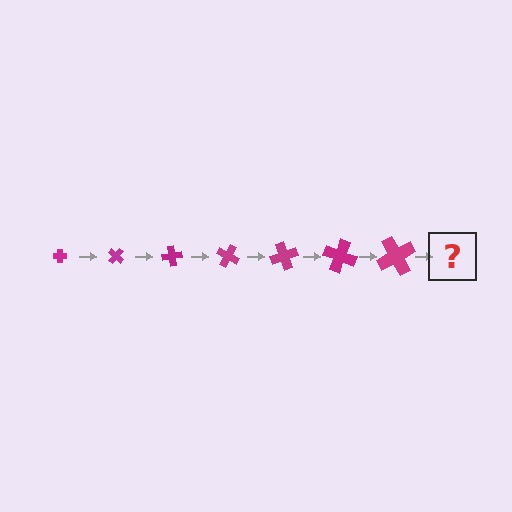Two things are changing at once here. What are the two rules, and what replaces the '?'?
The two rules are that the cross grows larger each step and it rotates 40 degrees each step. The '?' should be a cross, larger than the previous one and rotated 280 degrees from the start.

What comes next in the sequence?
The next element should be a cross, larger than the previous one and rotated 280 degrees from the start.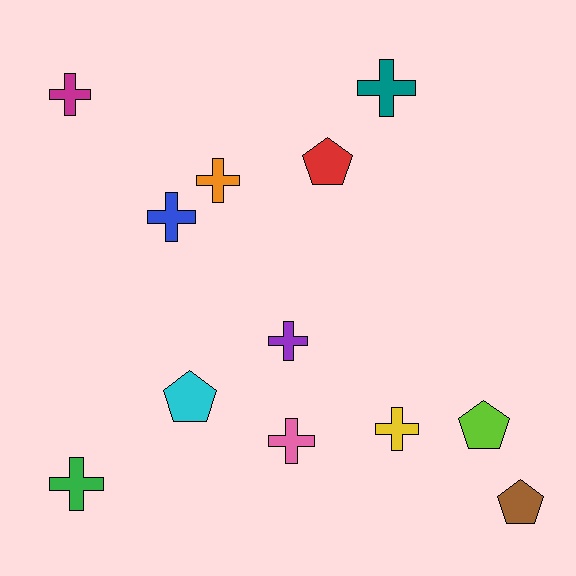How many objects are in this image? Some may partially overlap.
There are 12 objects.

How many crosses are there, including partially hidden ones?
There are 8 crosses.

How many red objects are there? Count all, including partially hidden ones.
There is 1 red object.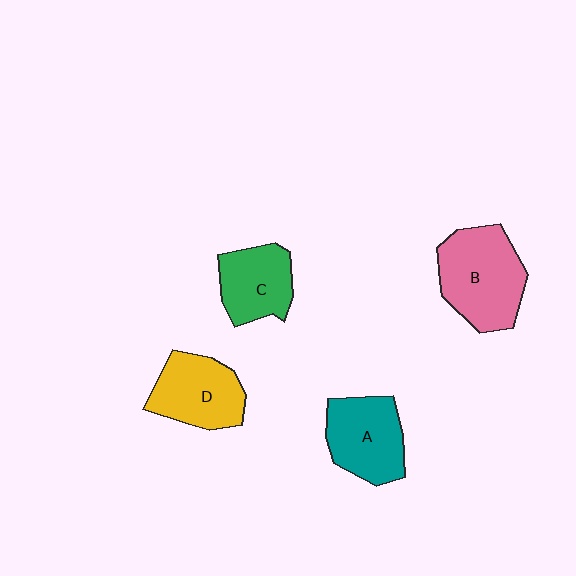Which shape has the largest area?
Shape B (pink).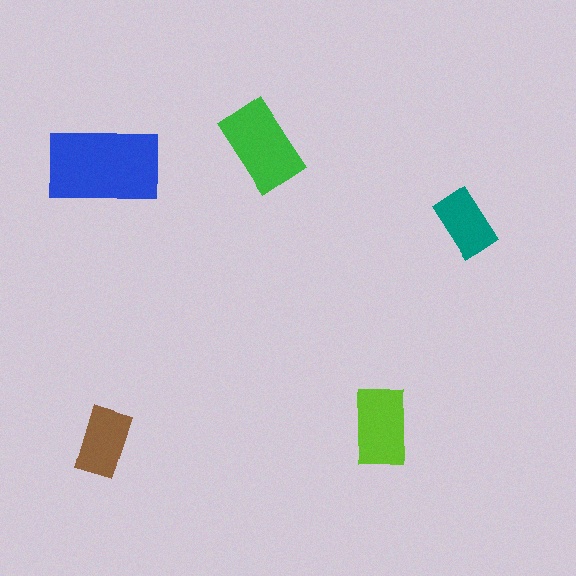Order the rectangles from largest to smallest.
the blue one, the green one, the lime one, the brown one, the teal one.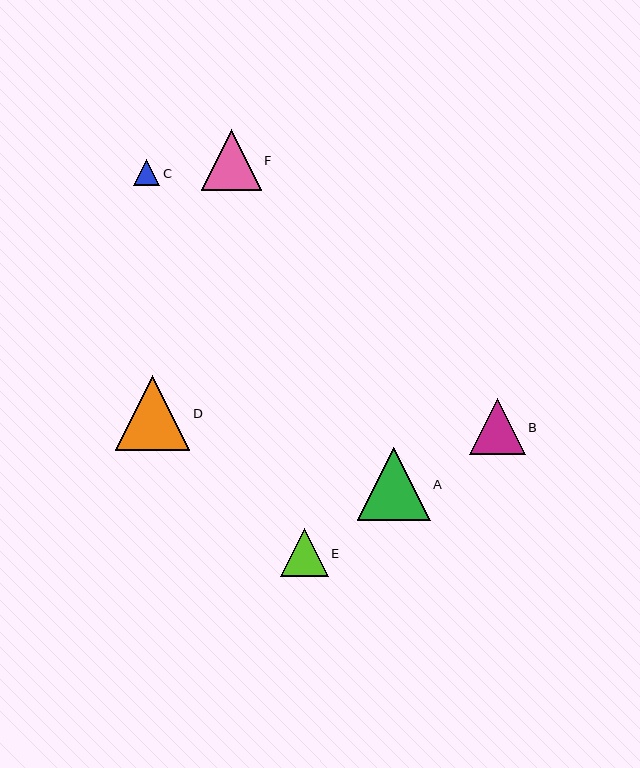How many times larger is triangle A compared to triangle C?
Triangle A is approximately 2.8 times the size of triangle C.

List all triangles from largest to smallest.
From largest to smallest: D, A, F, B, E, C.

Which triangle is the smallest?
Triangle C is the smallest with a size of approximately 26 pixels.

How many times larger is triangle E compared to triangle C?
Triangle E is approximately 1.8 times the size of triangle C.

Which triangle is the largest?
Triangle D is the largest with a size of approximately 75 pixels.